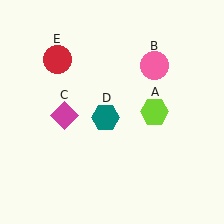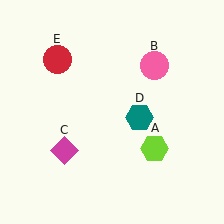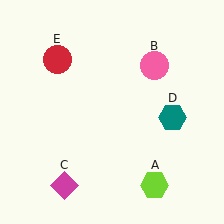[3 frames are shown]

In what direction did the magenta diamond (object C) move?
The magenta diamond (object C) moved down.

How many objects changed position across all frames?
3 objects changed position: lime hexagon (object A), magenta diamond (object C), teal hexagon (object D).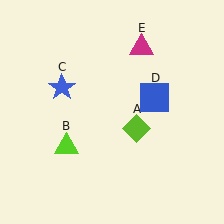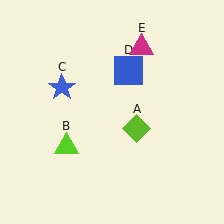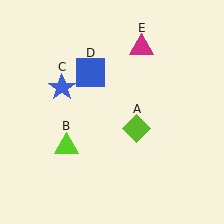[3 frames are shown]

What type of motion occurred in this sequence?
The blue square (object D) rotated counterclockwise around the center of the scene.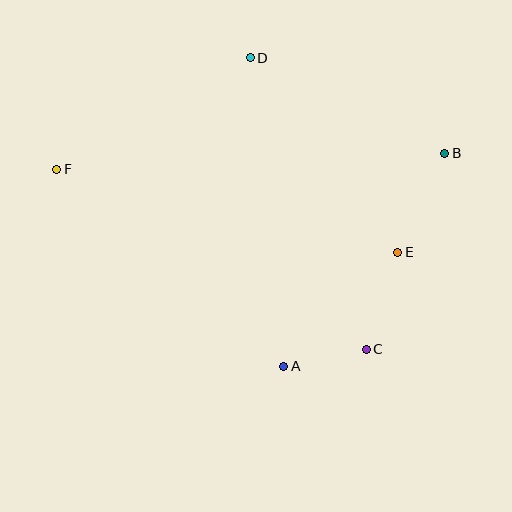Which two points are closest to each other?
Points A and C are closest to each other.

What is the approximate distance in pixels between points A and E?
The distance between A and E is approximately 161 pixels.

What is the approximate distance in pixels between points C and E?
The distance between C and E is approximately 102 pixels.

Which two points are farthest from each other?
Points B and F are farthest from each other.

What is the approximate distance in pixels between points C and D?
The distance between C and D is approximately 314 pixels.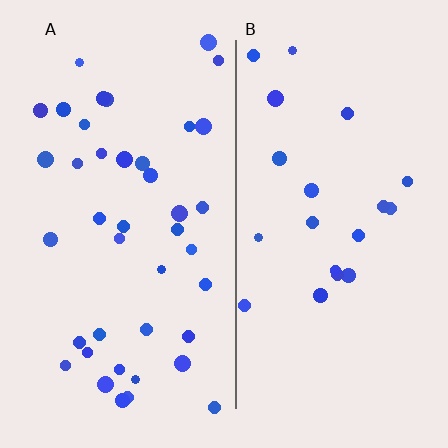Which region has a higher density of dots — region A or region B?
A (the left).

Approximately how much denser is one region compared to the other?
Approximately 2.0× — region A over region B.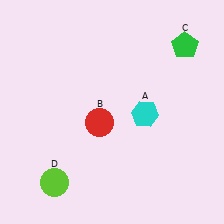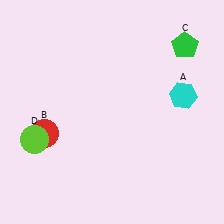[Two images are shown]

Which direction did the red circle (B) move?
The red circle (B) moved left.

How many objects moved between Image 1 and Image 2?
3 objects moved between the two images.